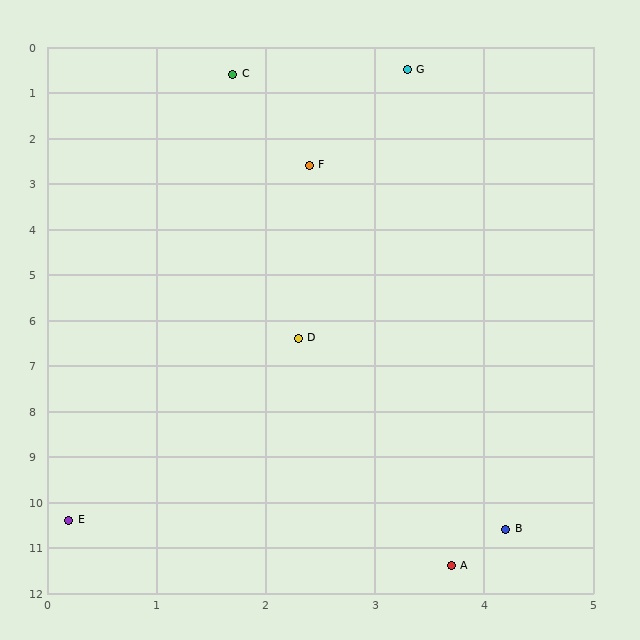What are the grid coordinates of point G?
Point G is at approximately (3.3, 0.5).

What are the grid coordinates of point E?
Point E is at approximately (0.2, 10.4).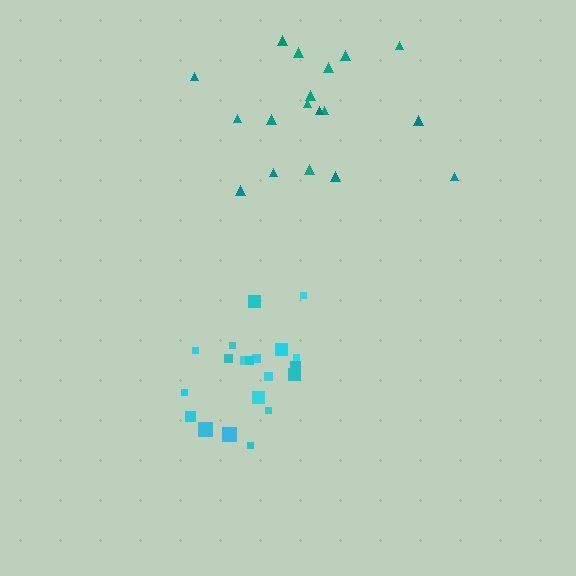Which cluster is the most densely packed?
Cyan.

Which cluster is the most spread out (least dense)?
Teal.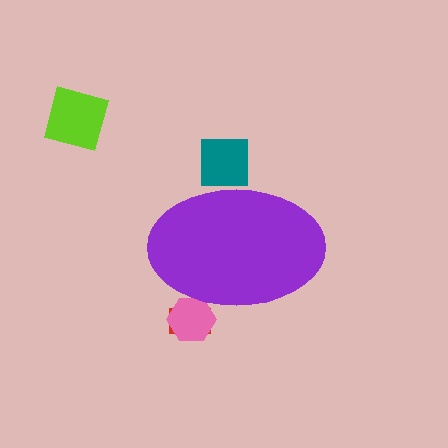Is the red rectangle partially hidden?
Yes, the red rectangle is partially hidden behind the purple ellipse.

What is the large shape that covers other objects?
A purple ellipse.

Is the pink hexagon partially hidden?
Yes, the pink hexagon is partially hidden behind the purple ellipse.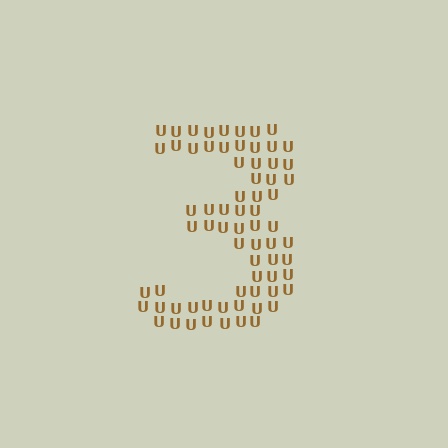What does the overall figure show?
The overall figure shows the digit 3.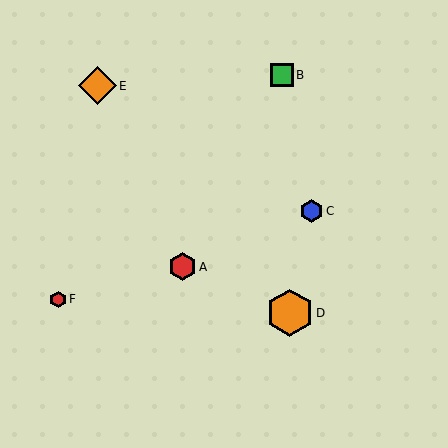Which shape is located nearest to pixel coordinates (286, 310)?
The orange hexagon (labeled D) at (290, 313) is nearest to that location.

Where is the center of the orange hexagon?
The center of the orange hexagon is at (290, 313).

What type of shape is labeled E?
Shape E is an orange diamond.